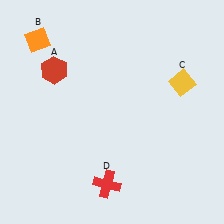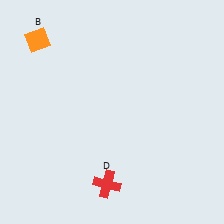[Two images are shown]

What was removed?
The red hexagon (A), the yellow diamond (C) were removed in Image 2.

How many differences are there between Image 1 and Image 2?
There are 2 differences between the two images.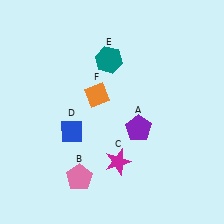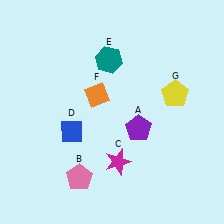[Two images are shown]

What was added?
A yellow pentagon (G) was added in Image 2.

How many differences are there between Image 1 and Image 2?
There is 1 difference between the two images.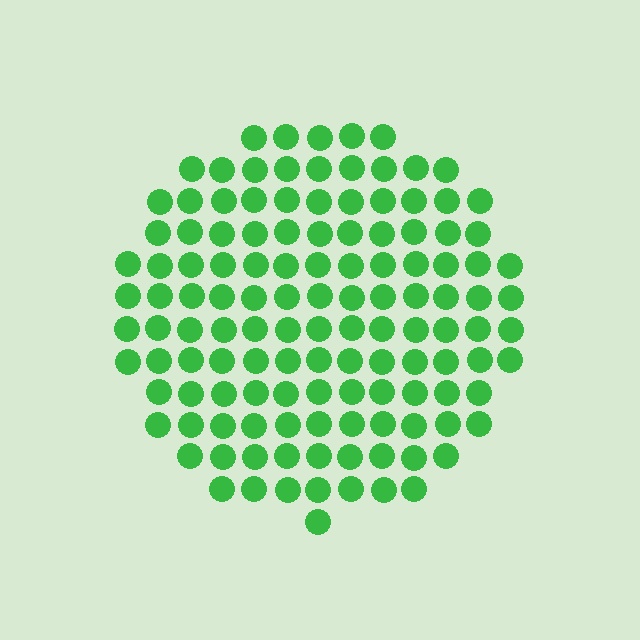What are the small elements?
The small elements are circles.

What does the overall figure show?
The overall figure shows a circle.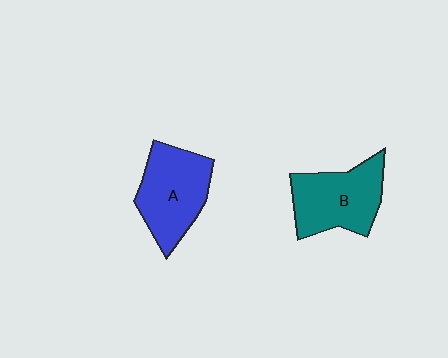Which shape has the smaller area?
Shape B (teal).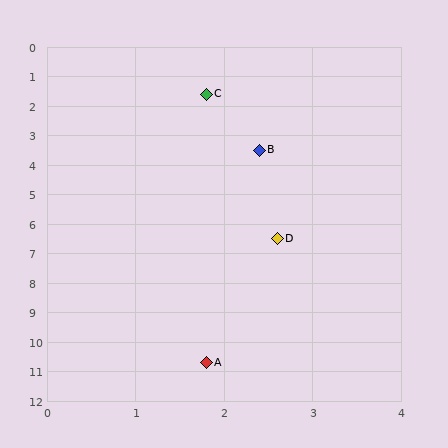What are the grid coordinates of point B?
Point B is at approximately (2.4, 3.5).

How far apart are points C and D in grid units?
Points C and D are about 5.0 grid units apart.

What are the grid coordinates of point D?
Point D is at approximately (2.6, 6.5).